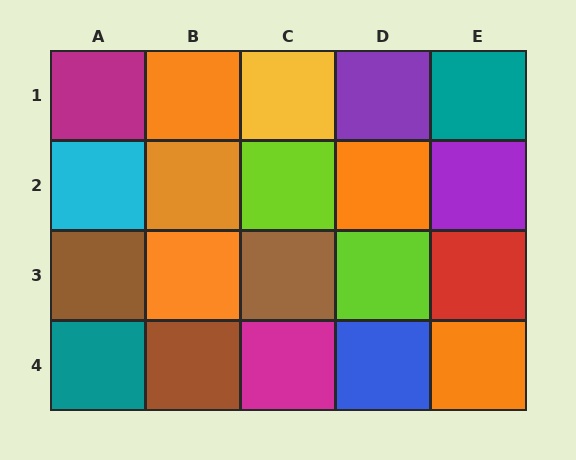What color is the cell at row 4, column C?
Magenta.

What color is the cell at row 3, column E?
Red.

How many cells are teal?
2 cells are teal.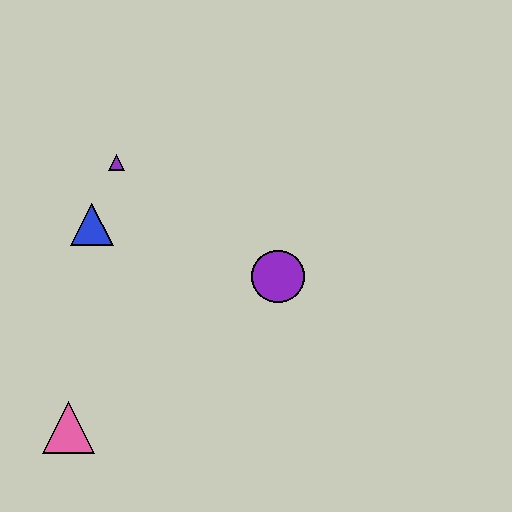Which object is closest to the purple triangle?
The blue triangle is closest to the purple triangle.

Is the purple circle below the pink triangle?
No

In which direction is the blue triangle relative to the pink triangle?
The blue triangle is above the pink triangle.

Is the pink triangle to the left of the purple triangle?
Yes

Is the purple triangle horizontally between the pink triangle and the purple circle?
Yes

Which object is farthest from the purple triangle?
The pink triangle is farthest from the purple triangle.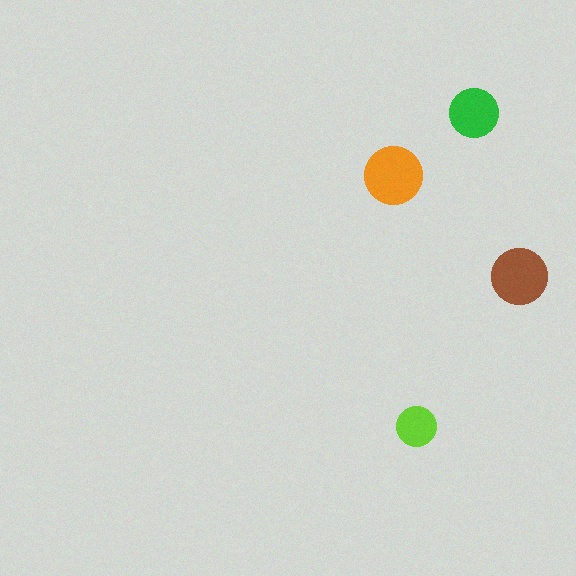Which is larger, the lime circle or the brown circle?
The brown one.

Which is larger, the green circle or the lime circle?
The green one.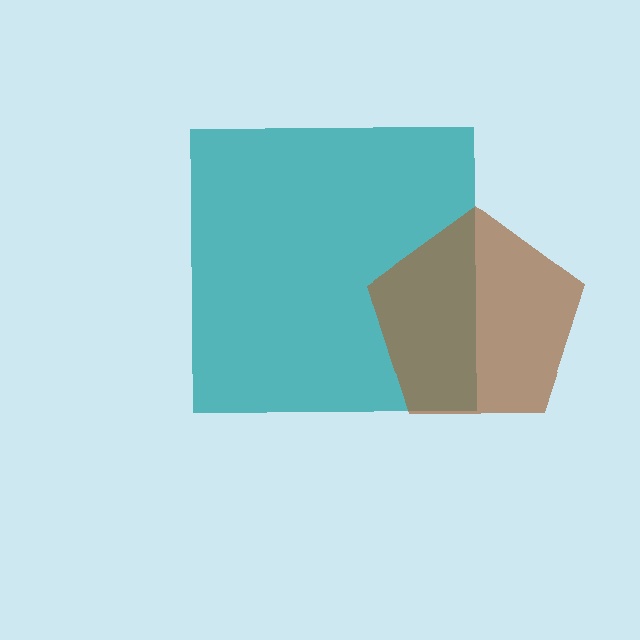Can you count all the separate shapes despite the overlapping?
Yes, there are 2 separate shapes.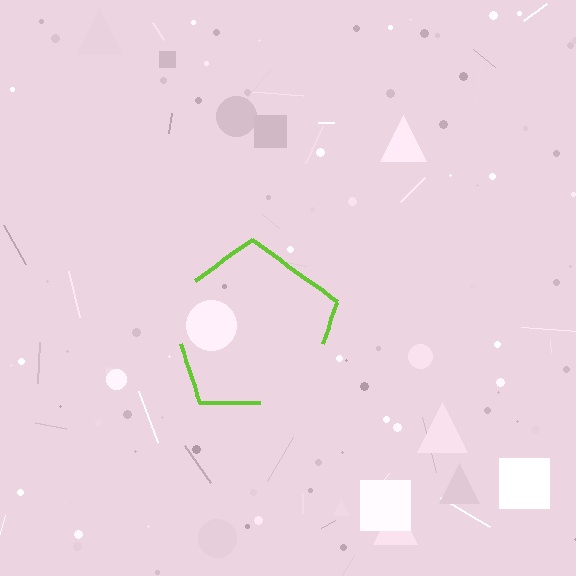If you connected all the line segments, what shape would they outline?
They would outline a pentagon.